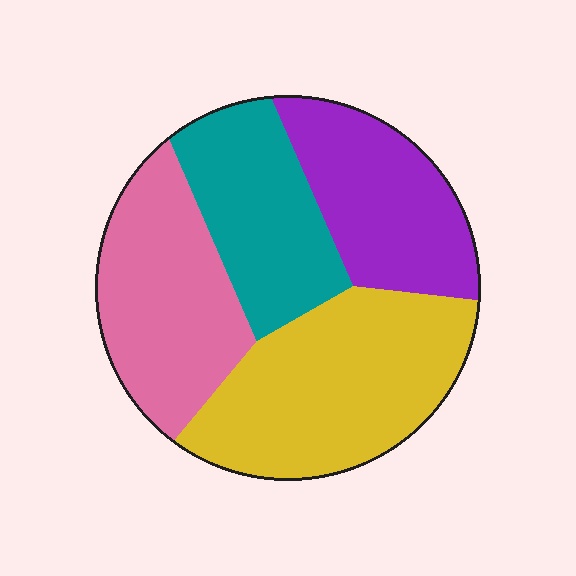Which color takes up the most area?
Yellow, at roughly 35%.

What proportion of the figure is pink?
Pink covers 25% of the figure.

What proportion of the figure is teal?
Teal covers about 20% of the figure.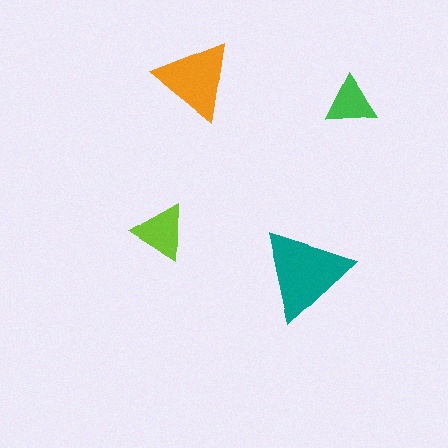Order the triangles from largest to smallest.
the teal one, the orange one, the lime one, the green one.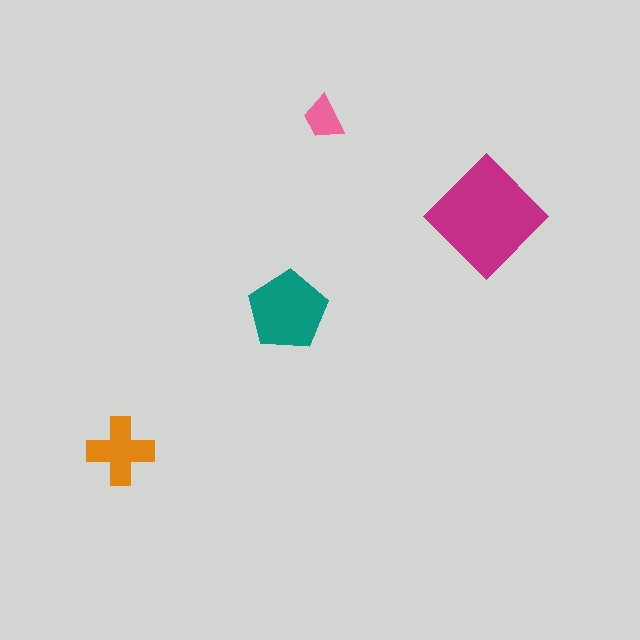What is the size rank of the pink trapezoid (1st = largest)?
4th.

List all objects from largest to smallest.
The magenta diamond, the teal pentagon, the orange cross, the pink trapezoid.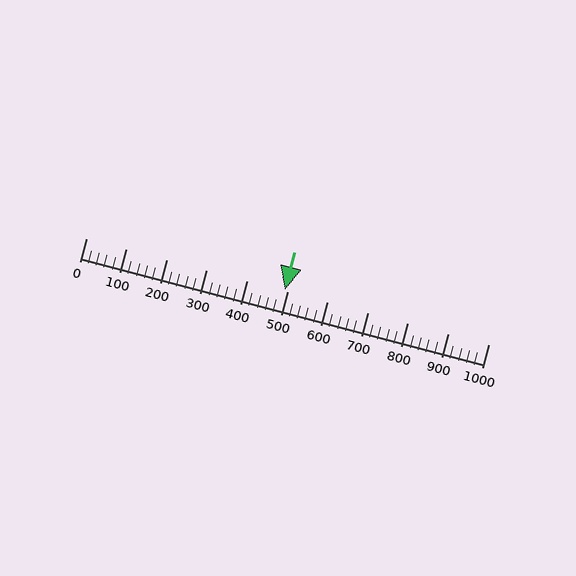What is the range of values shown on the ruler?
The ruler shows values from 0 to 1000.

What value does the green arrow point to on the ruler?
The green arrow points to approximately 493.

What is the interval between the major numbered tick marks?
The major tick marks are spaced 100 units apart.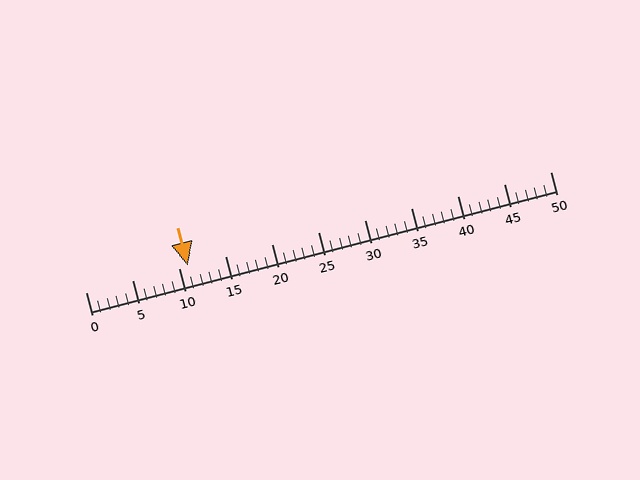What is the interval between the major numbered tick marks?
The major tick marks are spaced 5 units apart.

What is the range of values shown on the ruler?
The ruler shows values from 0 to 50.